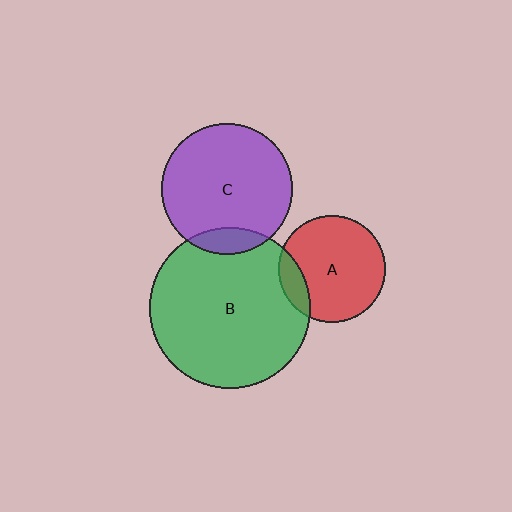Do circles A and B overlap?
Yes.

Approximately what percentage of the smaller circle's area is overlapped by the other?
Approximately 15%.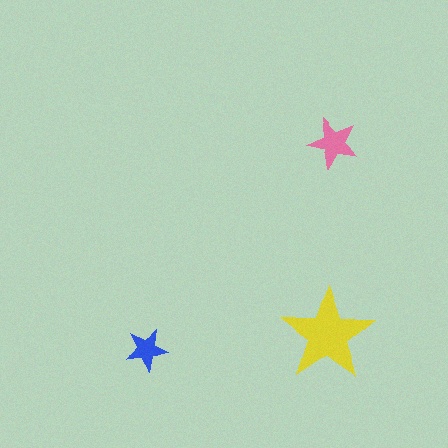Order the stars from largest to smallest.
the yellow one, the pink one, the blue one.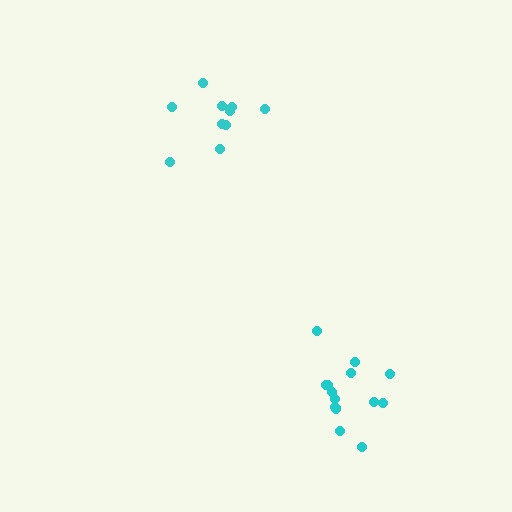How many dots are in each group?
Group 1: 10 dots, Group 2: 15 dots (25 total).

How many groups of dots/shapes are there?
There are 2 groups.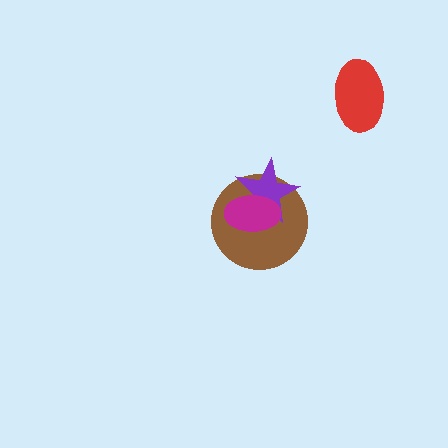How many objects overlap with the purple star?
2 objects overlap with the purple star.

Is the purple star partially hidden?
Yes, it is partially covered by another shape.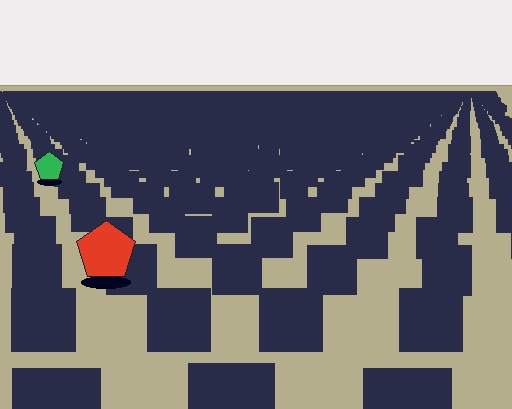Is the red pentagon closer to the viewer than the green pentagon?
Yes. The red pentagon is closer — you can tell from the texture gradient: the ground texture is coarser near it.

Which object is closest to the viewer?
The red pentagon is closest. The texture marks near it are larger and more spread out.